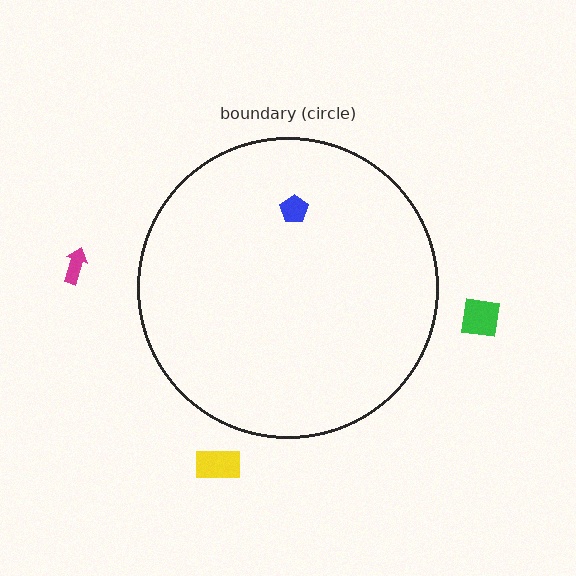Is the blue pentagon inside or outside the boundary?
Inside.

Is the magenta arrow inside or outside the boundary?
Outside.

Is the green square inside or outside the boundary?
Outside.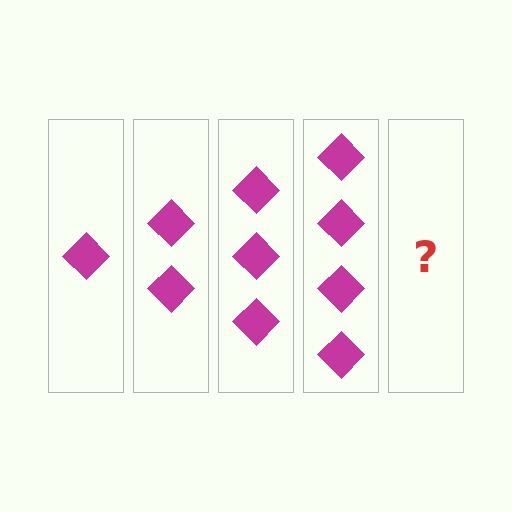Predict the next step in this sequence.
The next step is 5 diamonds.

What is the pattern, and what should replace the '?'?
The pattern is that each step adds one more diamond. The '?' should be 5 diamonds.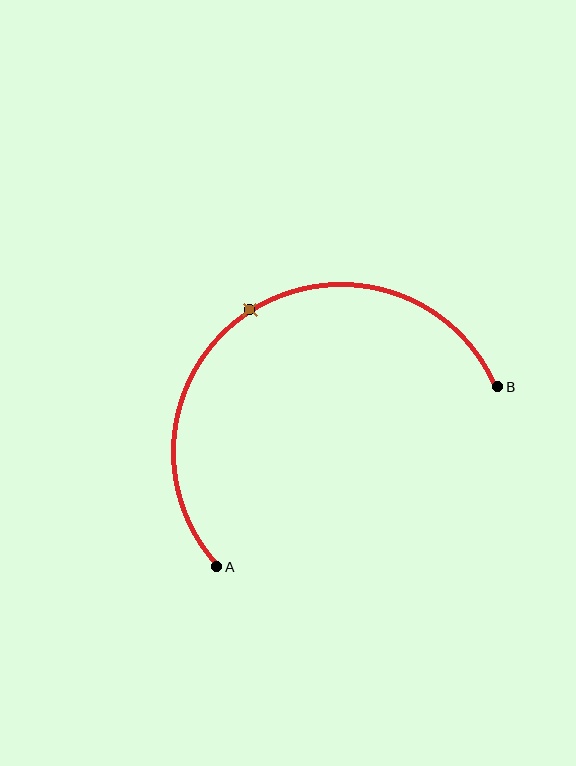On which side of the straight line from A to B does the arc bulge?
The arc bulges above the straight line connecting A and B.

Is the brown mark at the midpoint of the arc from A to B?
Yes. The brown mark lies on the arc at equal arc-length from both A and B — it is the arc midpoint.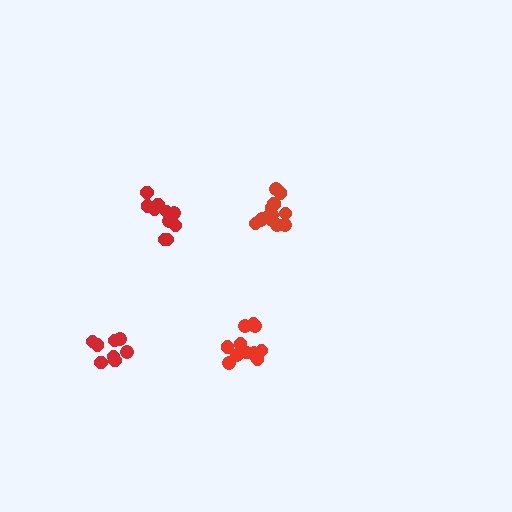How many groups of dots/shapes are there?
There are 4 groups.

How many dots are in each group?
Group 1: 14 dots, Group 2: 11 dots, Group 3: 12 dots, Group 4: 8 dots (45 total).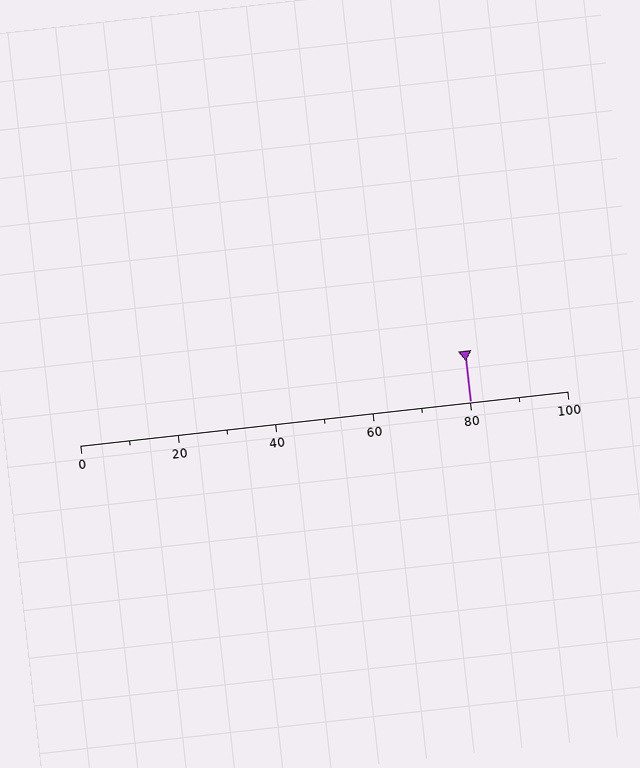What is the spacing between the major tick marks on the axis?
The major ticks are spaced 20 apart.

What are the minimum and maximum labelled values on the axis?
The axis runs from 0 to 100.